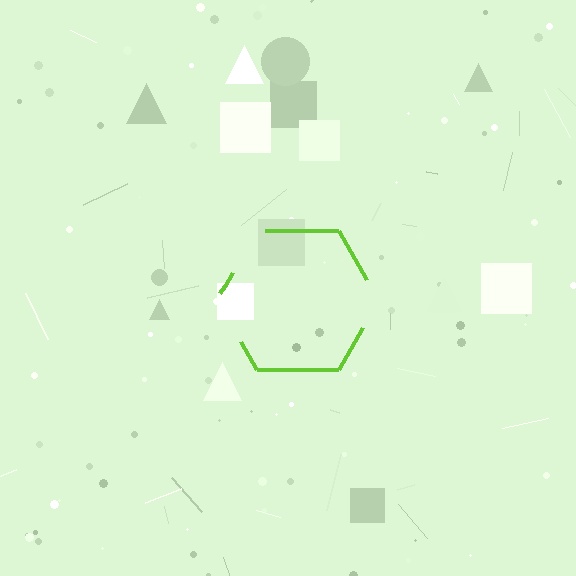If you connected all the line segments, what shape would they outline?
They would outline a hexagon.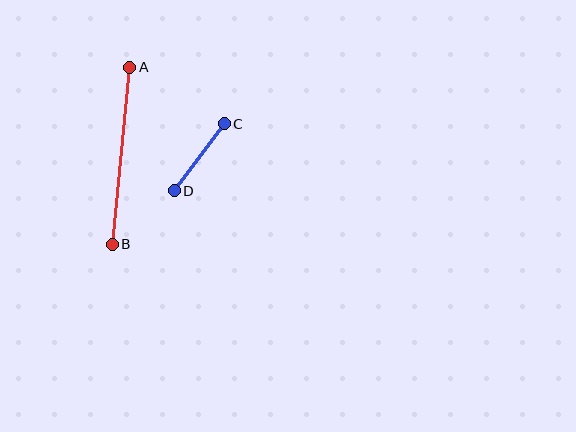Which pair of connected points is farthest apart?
Points A and B are farthest apart.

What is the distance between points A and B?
The distance is approximately 178 pixels.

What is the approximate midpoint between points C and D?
The midpoint is at approximately (199, 157) pixels.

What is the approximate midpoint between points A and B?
The midpoint is at approximately (121, 156) pixels.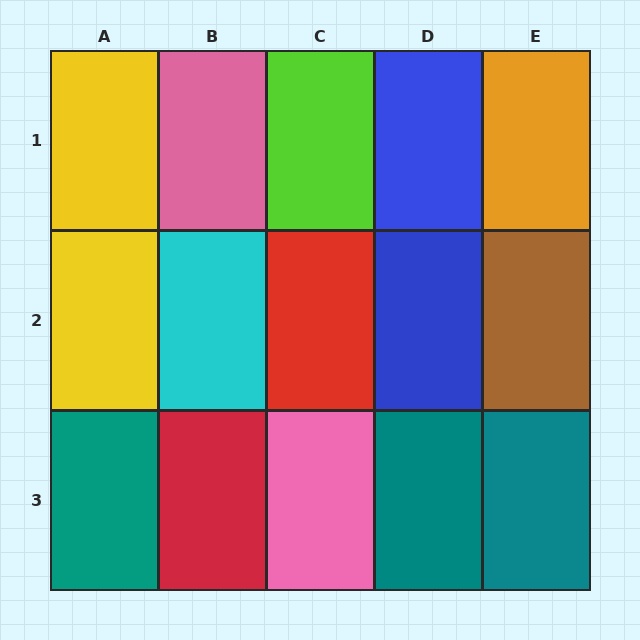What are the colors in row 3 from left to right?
Teal, red, pink, teal, teal.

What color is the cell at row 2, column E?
Brown.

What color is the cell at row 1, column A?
Yellow.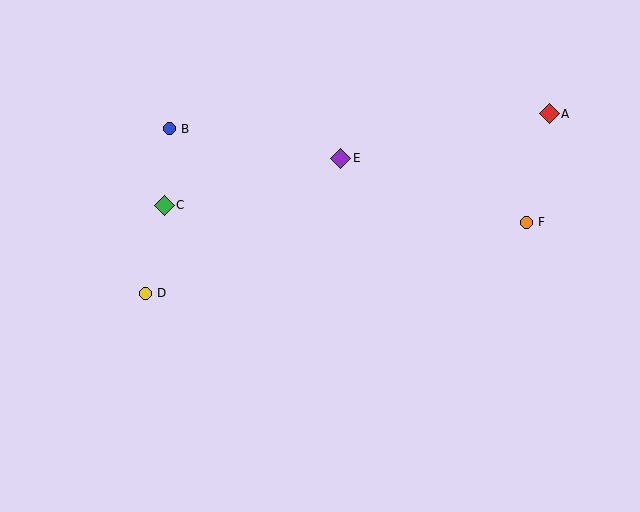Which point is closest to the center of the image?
Point E at (341, 158) is closest to the center.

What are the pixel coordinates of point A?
Point A is at (549, 114).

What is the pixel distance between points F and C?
The distance between F and C is 363 pixels.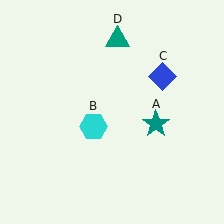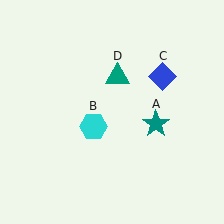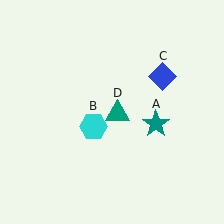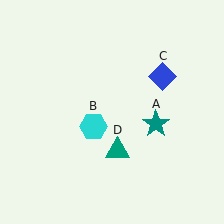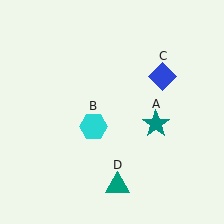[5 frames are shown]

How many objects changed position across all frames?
1 object changed position: teal triangle (object D).